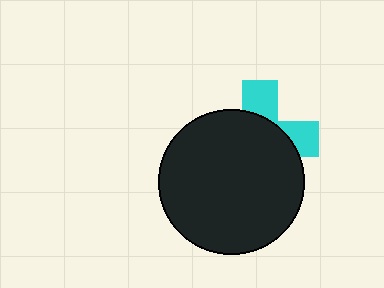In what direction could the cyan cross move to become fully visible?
The cyan cross could move toward the upper-right. That would shift it out from behind the black circle entirely.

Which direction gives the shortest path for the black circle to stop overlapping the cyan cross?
Moving toward the lower-left gives the shortest separation.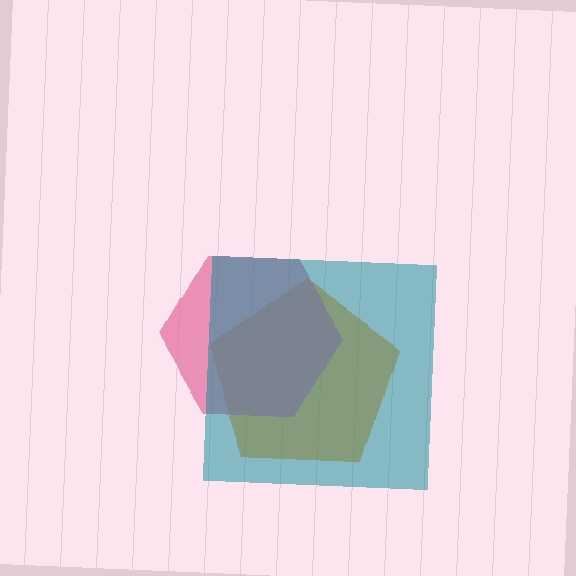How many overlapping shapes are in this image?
There are 3 overlapping shapes in the image.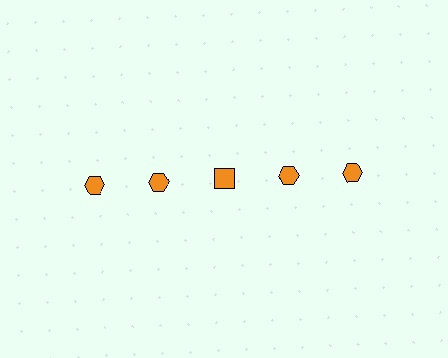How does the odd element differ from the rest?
It has a different shape: square instead of hexagon.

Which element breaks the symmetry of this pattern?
The orange square in the top row, center column breaks the symmetry. All other shapes are orange hexagons.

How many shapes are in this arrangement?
There are 5 shapes arranged in a grid pattern.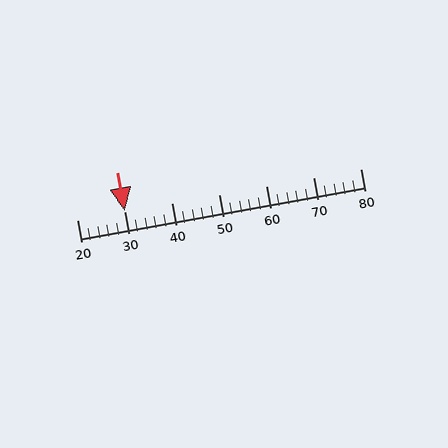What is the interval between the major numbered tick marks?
The major tick marks are spaced 10 units apart.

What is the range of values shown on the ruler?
The ruler shows values from 20 to 80.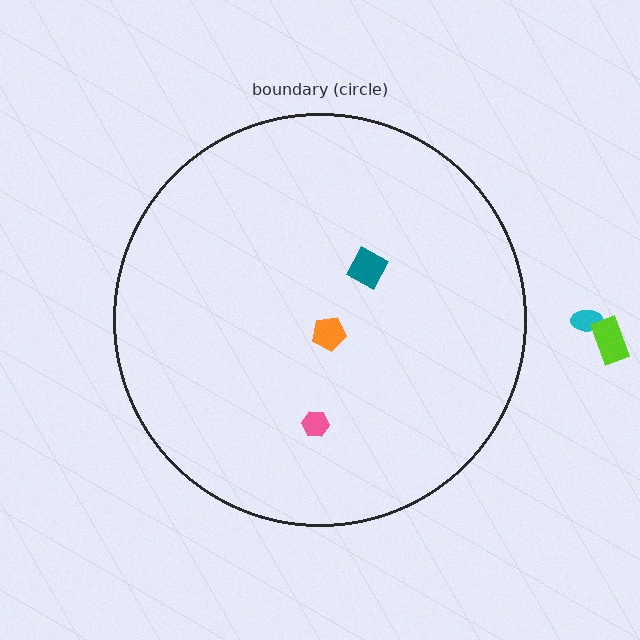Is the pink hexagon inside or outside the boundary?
Inside.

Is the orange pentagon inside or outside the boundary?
Inside.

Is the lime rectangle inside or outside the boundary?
Outside.